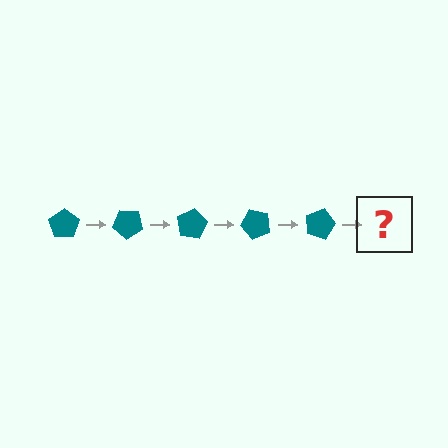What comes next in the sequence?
The next element should be a teal pentagon rotated 200 degrees.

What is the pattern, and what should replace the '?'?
The pattern is that the pentagon rotates 40 degrees each step. The '?' should be a teal pentagon rotated 200 degrees.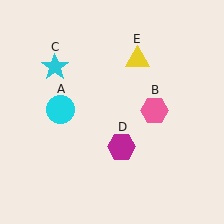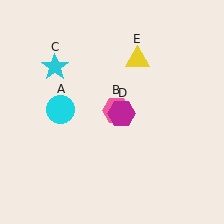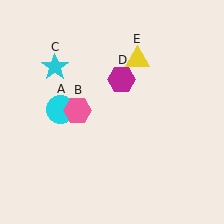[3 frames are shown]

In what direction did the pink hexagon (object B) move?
The pink hexagon (object B) moved left.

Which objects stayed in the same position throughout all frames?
Cyan circle (object A) and cyan star (object C) and yellow triangle (object E) remained stationary.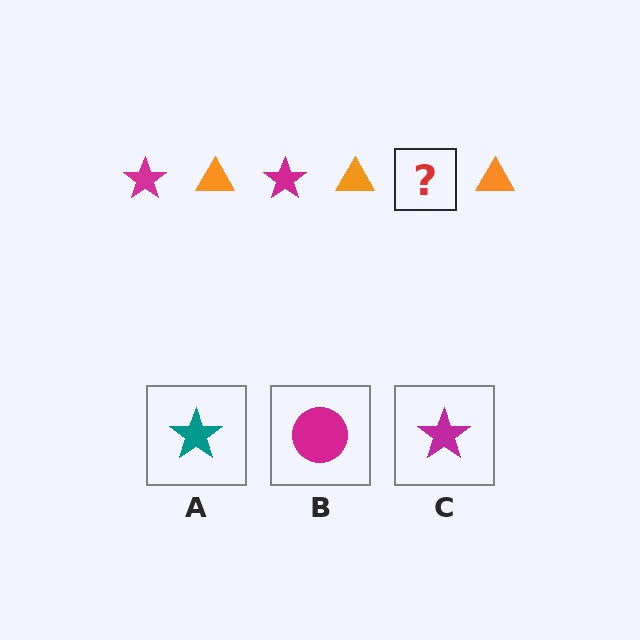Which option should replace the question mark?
Option C.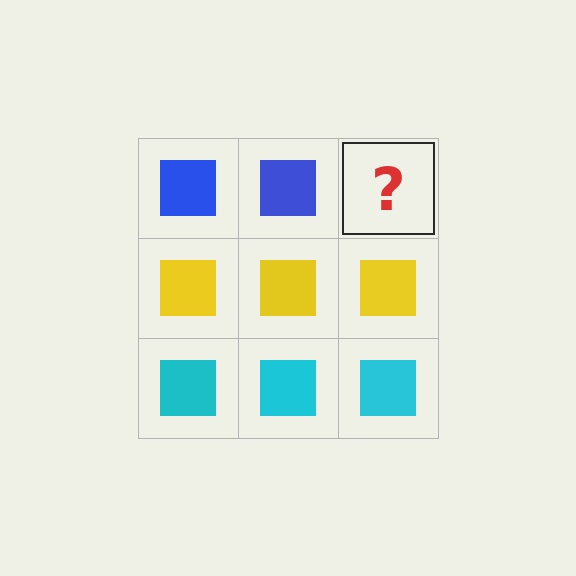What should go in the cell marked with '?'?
The missing cell should contain a blue square.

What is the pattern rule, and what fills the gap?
The rule is that each row has a consistent color. The gap should be filled with a blue square.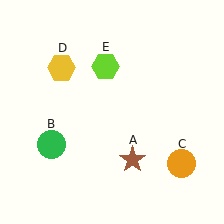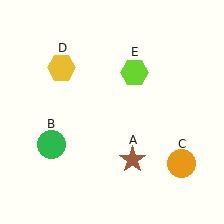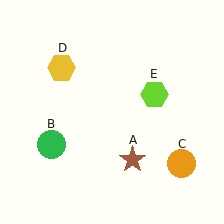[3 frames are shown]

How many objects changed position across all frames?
1 object changed position: lime hexagon (object E).